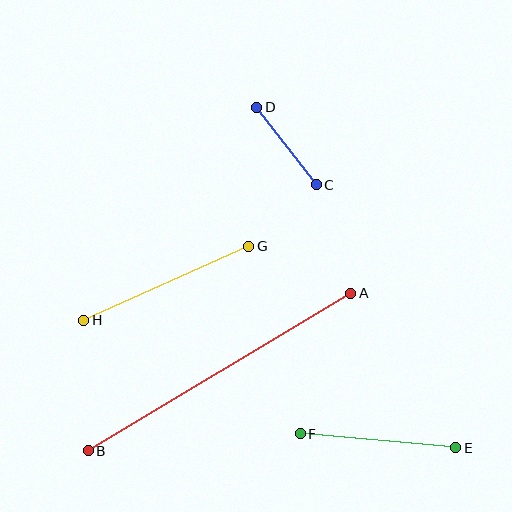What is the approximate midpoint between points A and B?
The midpoint is at approximately (220, 372) pixels.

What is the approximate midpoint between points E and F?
The midpoint is at approximately (378, 441) pixels.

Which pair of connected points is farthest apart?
Points A and B are farthest apart.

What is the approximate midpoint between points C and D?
The midpoint is at approximately (286, 146) pixels.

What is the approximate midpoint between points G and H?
The midpoint is at approximately (166, 283) pixels.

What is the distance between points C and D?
The distance is approximately 98 pixels.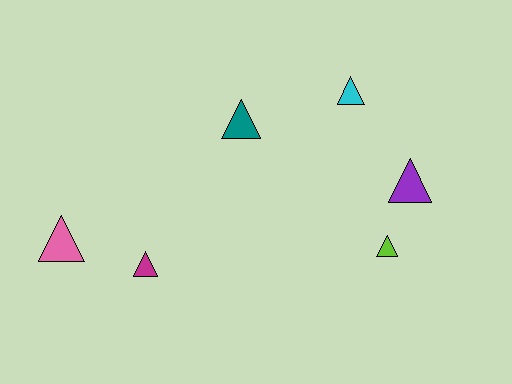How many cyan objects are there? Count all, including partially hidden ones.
There is 1 cyan object.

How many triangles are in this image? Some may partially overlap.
There are 6 triangles.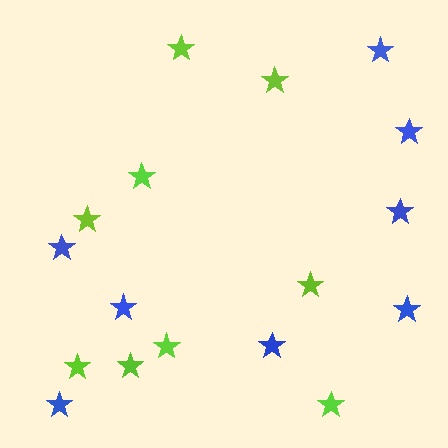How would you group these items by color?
There are 2 groups: one group of lime stars (9) and one group of blue stars (8).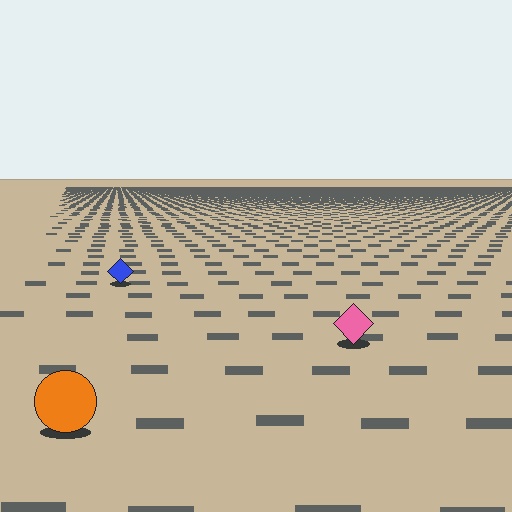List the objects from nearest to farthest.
From nearest to farthest: the orange circle, the pink diamond, the blue diamond.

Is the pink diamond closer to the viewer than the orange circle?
No. The orange circle is closer — you can tell from the texture gradient: the ground texture is coarser near it.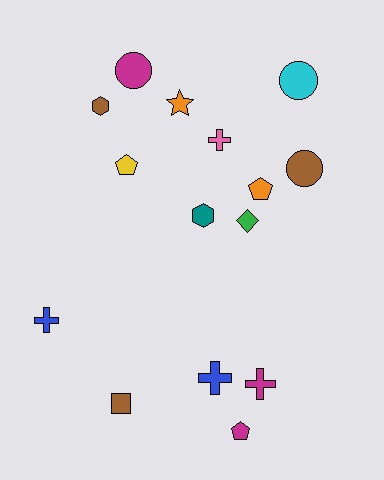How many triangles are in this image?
There are no triangles.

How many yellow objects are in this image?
There is 1 yellow object.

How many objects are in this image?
There are 15 objects.